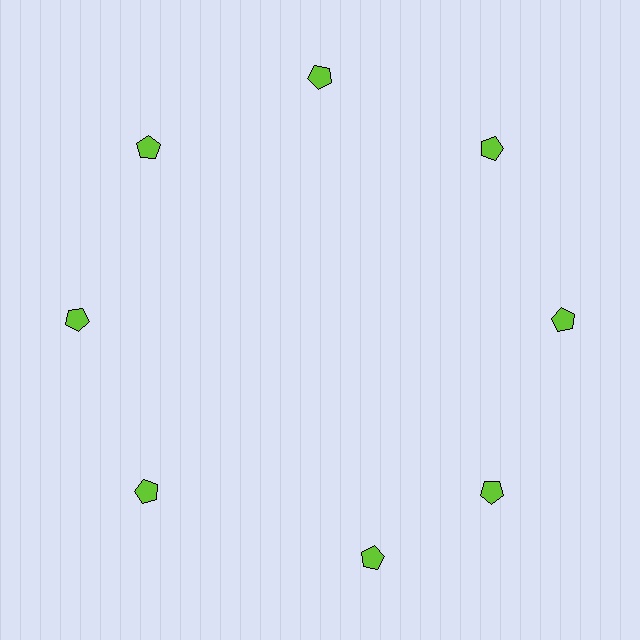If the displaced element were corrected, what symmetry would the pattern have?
It would have 8-fold rotational symmetry — the pattern would map onto itself every 45 degrees.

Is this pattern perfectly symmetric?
No. The 8 lime pentagons are arranged in a ring, but one element near the 6 o'clock position is rotated out of alignment along the ring, breaking the 8-fold rotational symmetry.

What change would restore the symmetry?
The symmetry would be restored by rotating it back into even spacing with its neighbors so that all 8 pentagons sit at equal angles and equal distance from the center.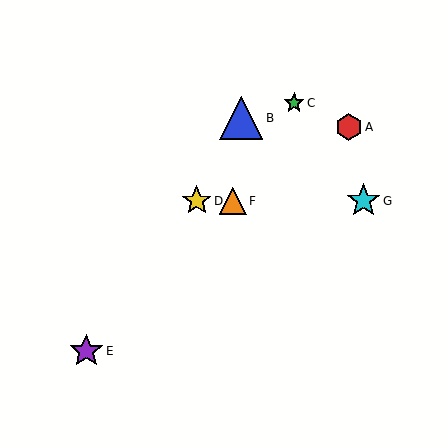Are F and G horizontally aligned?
Yes, both are at y≈201.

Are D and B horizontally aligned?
No, D is at y≈201 and B is at y≈118.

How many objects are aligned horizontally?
3 objects (D, F, G) are aligned horizontally.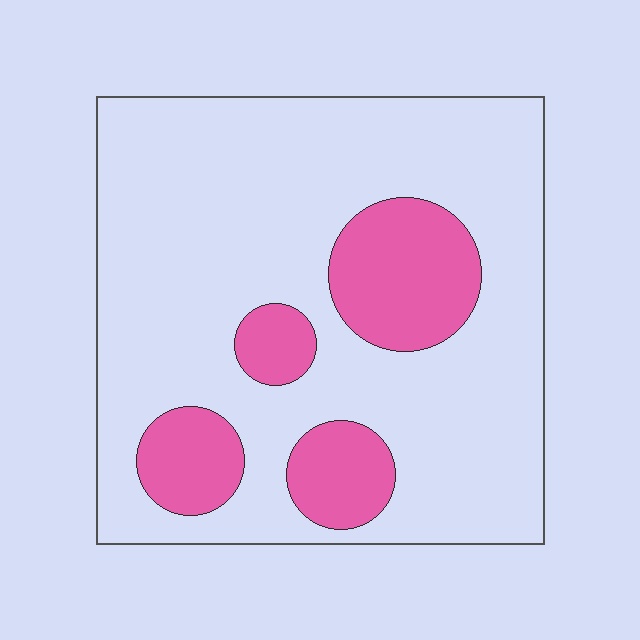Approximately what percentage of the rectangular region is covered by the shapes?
Approximately 20%.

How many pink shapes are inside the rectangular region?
4.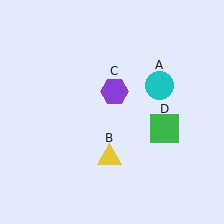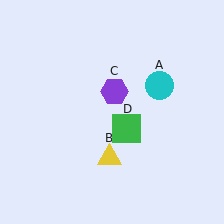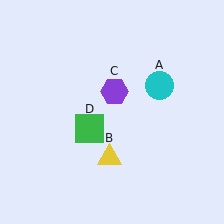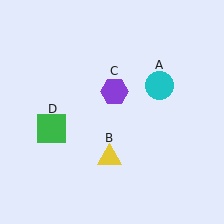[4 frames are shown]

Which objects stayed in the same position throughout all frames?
Cyan circle (object A) and yellow triangle (object B) and purple hexagon (object C) remained stationary.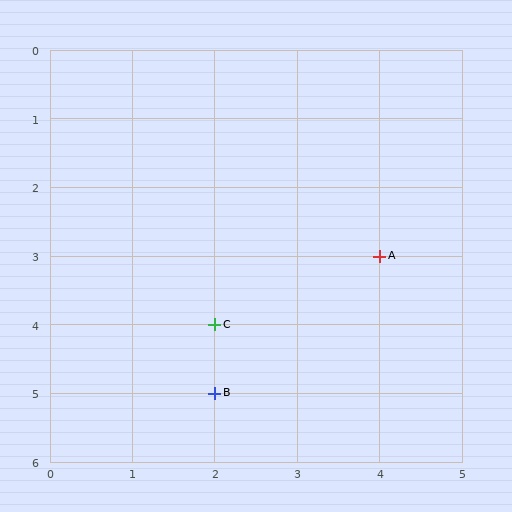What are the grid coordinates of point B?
Point B is at grid coordinates (2, 5).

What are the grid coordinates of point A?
Point A is at grid coordinates (4, 3).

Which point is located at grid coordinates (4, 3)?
Point A is at (4, 3).